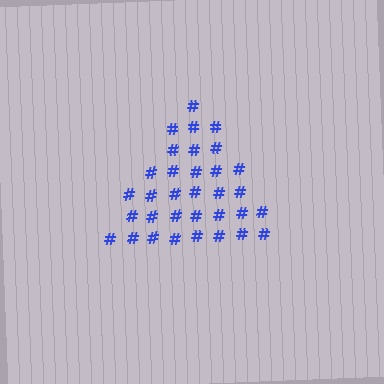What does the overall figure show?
The overall figure shows a triangle.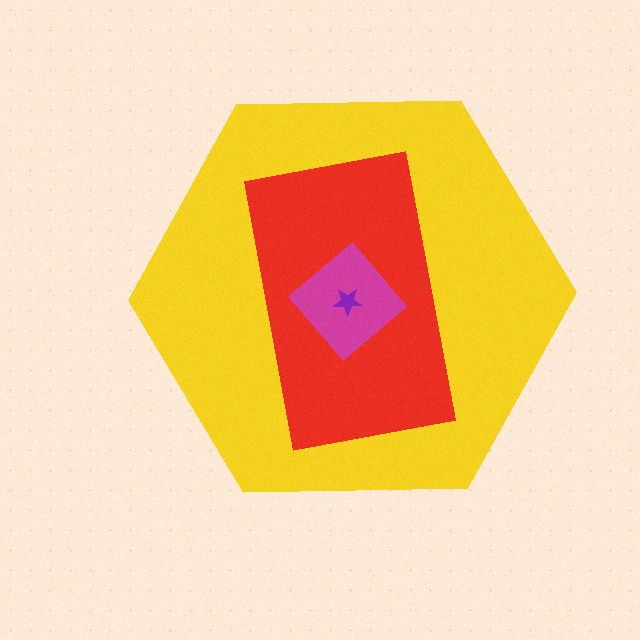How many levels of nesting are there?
4.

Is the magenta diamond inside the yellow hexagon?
Yes.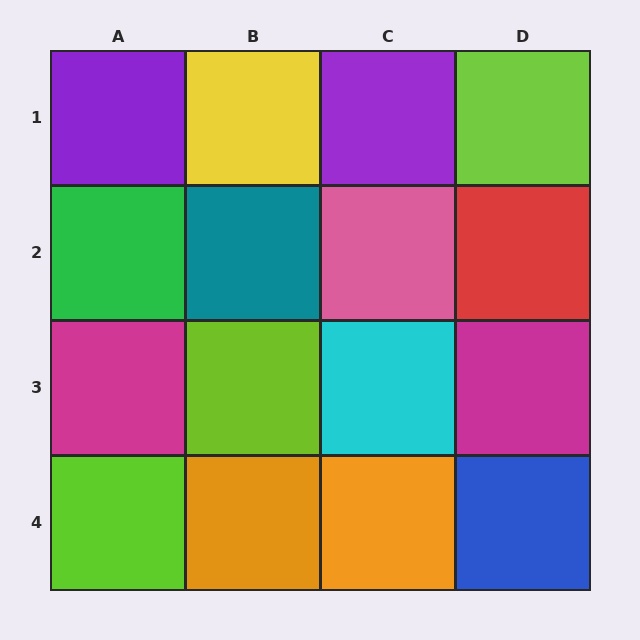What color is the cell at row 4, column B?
Orange.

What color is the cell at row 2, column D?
Red.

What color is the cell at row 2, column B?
Teal.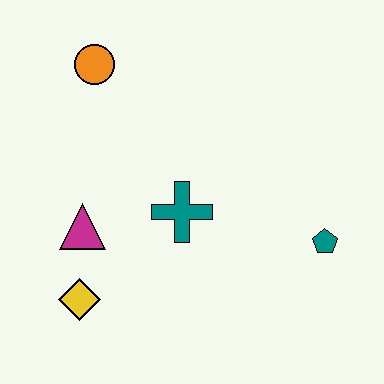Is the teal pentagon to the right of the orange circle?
Yes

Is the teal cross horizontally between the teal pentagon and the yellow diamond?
Yes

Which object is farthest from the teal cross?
The orange circle is farthest from the teal cross.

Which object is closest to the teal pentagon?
The teal cross is closest to the teal pentagon.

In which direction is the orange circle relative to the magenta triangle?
The orange circle is above the magenta triangle.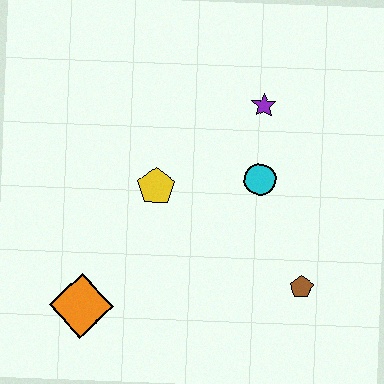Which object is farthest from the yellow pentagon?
The brown pentagon is farthest from the yellow pentagon.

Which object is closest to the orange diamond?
The yellow pentagon is closest to the orange diamond.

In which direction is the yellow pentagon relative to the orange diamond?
The yellow pentagon is above the orange diamond.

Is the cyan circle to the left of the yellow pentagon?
No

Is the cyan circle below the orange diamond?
No